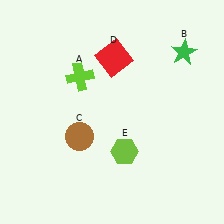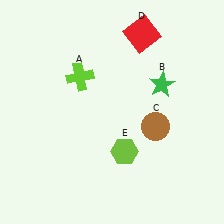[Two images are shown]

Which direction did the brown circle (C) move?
The brown circle (C) moved right.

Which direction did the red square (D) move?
The red square (D) moved right.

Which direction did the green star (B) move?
The green star (B) moved down.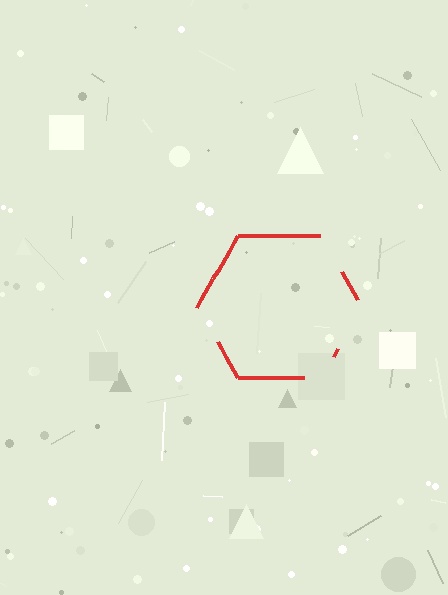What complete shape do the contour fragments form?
The contour fragments form a hexagon.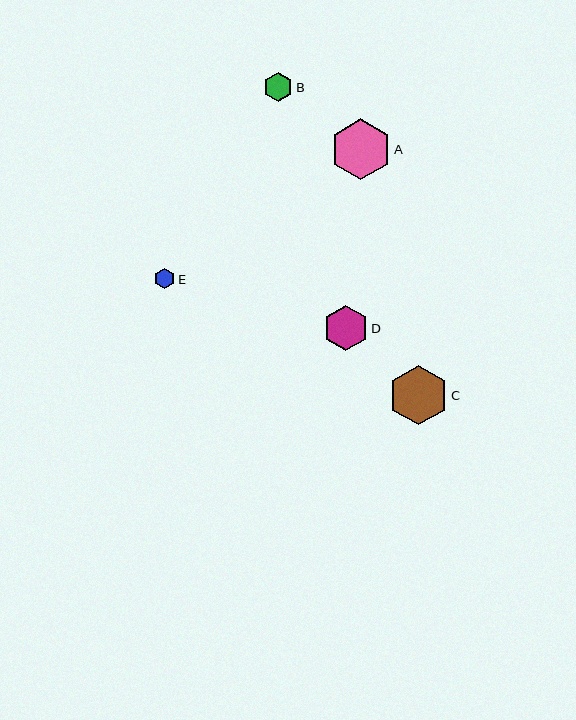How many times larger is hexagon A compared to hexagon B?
Hexagon A is approximately 2.1 times the size of hexagon B.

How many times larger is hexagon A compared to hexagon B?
Hexagon A is approximately 2.1 times the size of hexagon B.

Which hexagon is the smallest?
Hexagon E is the smallest with a size of approximately 20 pixels.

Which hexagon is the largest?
Hexagon A is the largest with a size of approximately 61 pixels.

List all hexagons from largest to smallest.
From largest to smallest: A, C, D, B, E.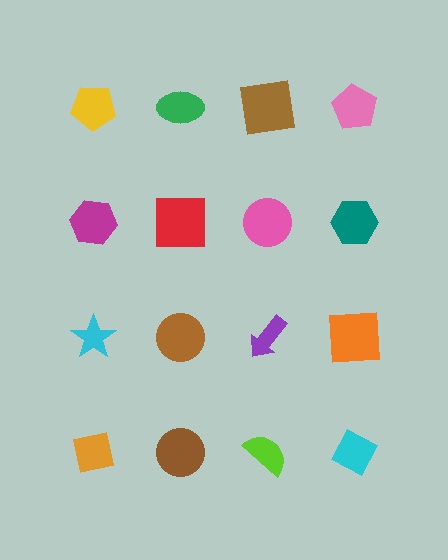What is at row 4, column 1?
An orange square.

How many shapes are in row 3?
4 shapes.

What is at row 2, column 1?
A magenta hexagon.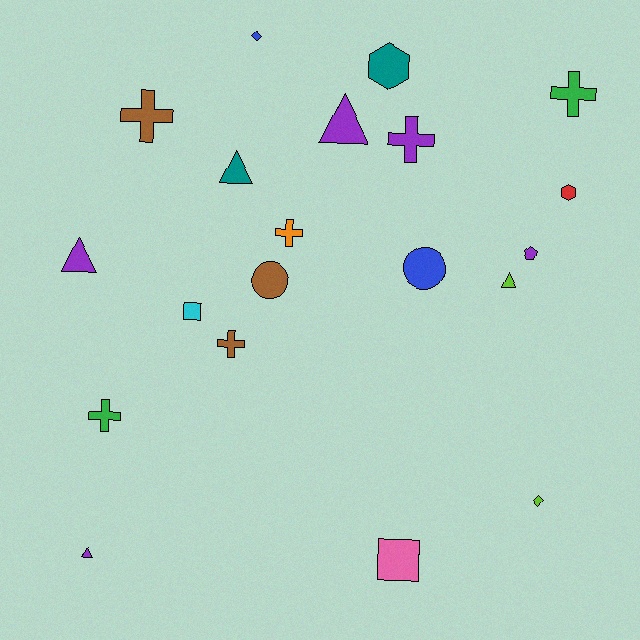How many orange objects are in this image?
There is 1 orange object.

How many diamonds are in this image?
There are 2 diamonds.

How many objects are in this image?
There are 20 objects.